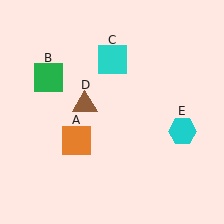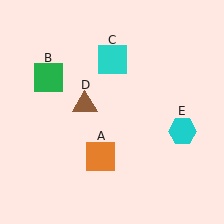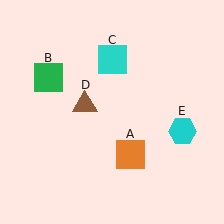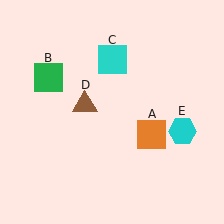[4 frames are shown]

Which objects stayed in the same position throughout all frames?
Green square (object B) and cyan square (object C) and brown triangle (object D) and cyan hexagon (object E) remained stationary.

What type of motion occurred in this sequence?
The orange square (object A) rotated counterclockwise around the center of the scene.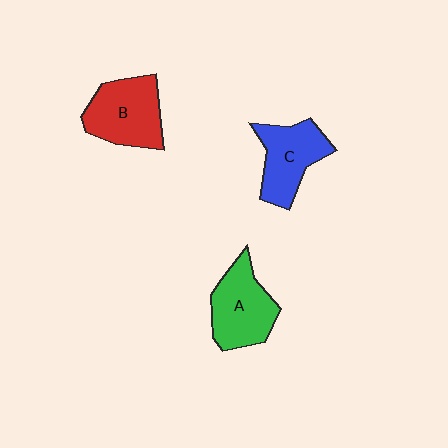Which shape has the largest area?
Shape B (red).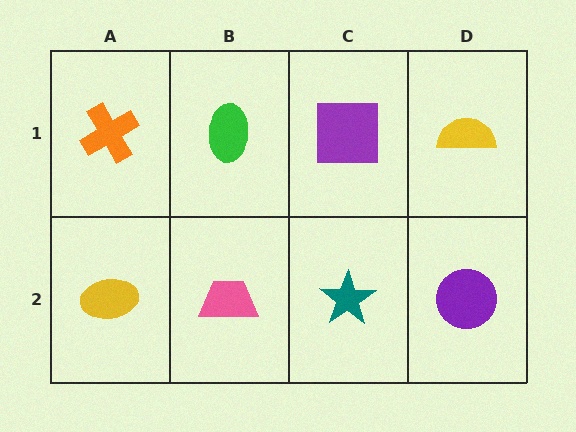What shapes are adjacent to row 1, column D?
A purple circle (row 2, column D), a purple square (row 1, column C).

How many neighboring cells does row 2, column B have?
3.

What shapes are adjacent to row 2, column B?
A green ellipse (row 1, column B), a yellow ellipse (row 2, column A), a teal star (row 2, column C).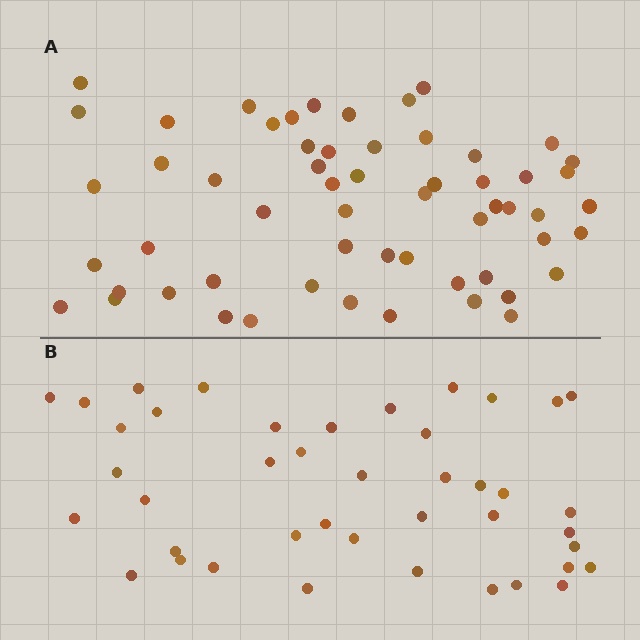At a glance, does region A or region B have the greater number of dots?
Region A (the top region) has more dots.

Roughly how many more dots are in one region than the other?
Region A has approximately 15 more dots than region B.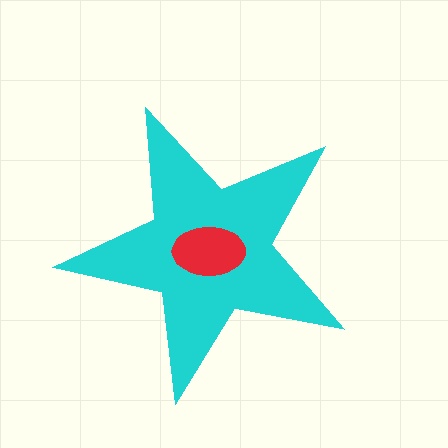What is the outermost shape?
The cyan star.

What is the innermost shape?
The red ellipse.